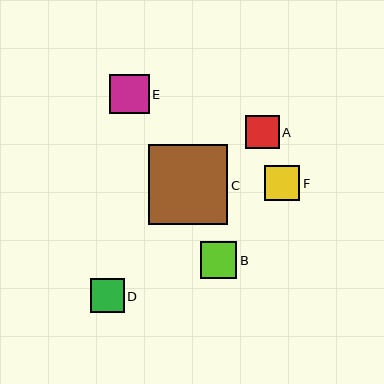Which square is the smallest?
Square A is the smallest with a size of approximately 33 pixels.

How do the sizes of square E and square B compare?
Square E and square B are approximately the same size.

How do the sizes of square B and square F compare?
Square B and square F are approximately the same size.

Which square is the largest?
Square C is the largest with a size of approximately 80 pixels.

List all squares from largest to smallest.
From largest to smallest: C, E, B, F, D, A.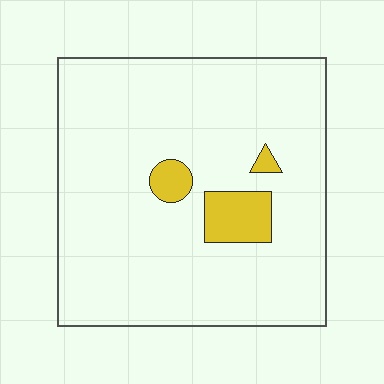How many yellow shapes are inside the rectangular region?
3.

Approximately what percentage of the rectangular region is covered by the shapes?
Approximately 10%.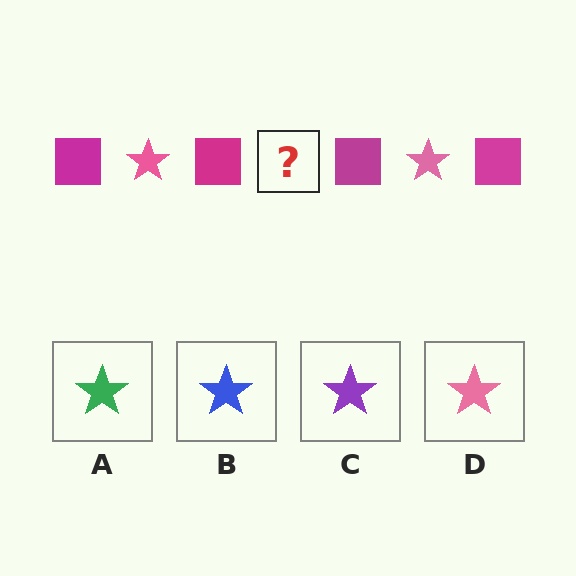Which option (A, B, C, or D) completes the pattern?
D.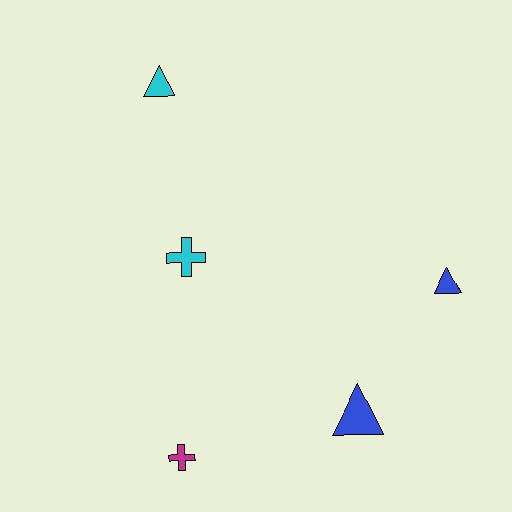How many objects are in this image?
There are 5 objects.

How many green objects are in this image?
There are no green objects.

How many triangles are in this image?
There are 3 triangles.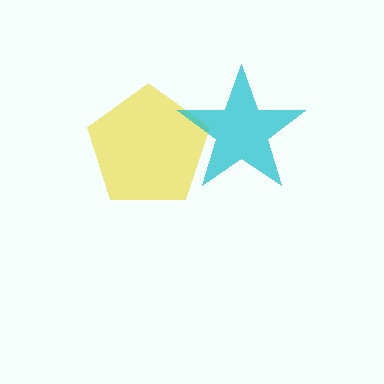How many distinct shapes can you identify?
There are 2 distinct shapes: a yellow pentagon, a cyan star.